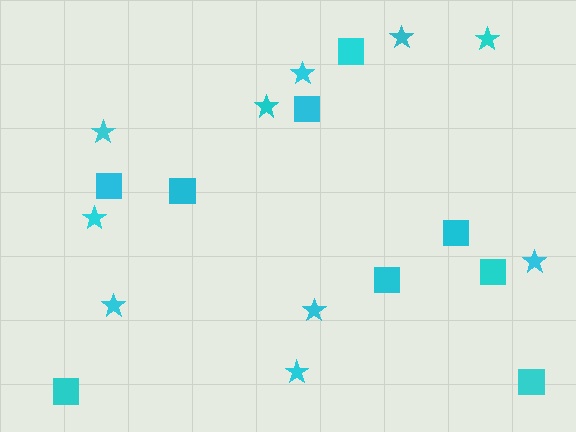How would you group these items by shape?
There are 2 groups: one group of stars (10) and one group of squares (9).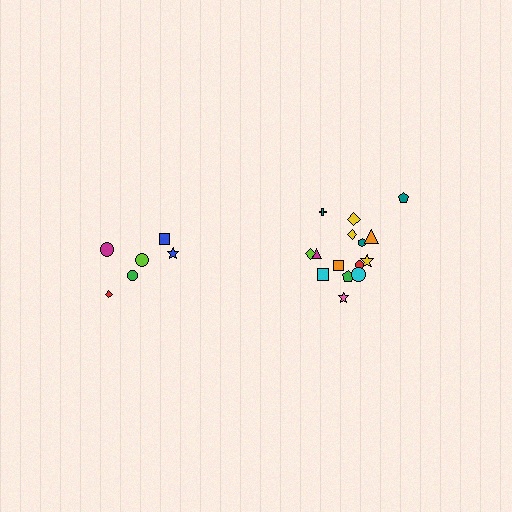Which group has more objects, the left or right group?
The right group.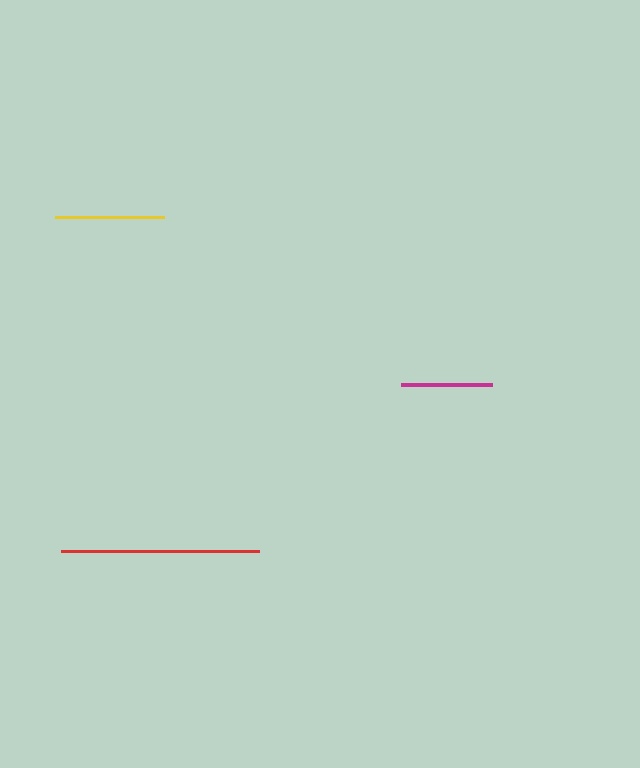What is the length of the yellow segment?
The yellow segment is approximately 109 pixels long.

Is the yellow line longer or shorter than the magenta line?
The yellow line is longer than the magenta line.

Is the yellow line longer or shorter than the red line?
The red line is longer than the yellow line.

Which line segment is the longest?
The red line is the longest at approximately 198 pixels.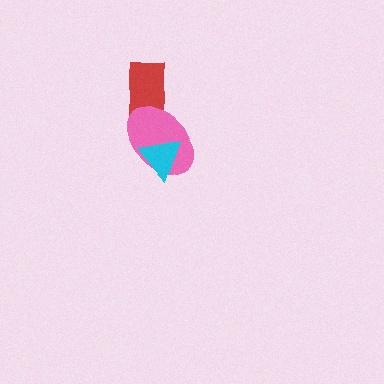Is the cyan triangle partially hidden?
No, no other shape covers it.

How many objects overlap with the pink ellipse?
2 objects overlap with the pink ellipse.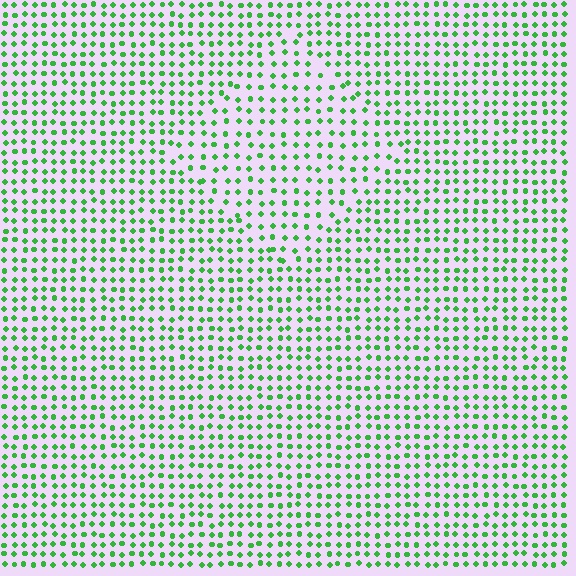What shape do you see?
I see a diamond.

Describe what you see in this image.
The image contains small green elements arranged at two different densities. A diamond-shaped region is visible where the elements are less densely packed than the surrounding area.